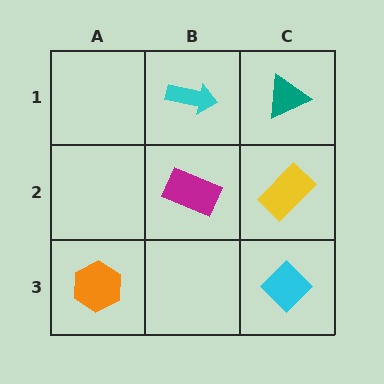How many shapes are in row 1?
2 shapes.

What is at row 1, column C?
A teal triangle.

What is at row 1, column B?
A cyan arrow.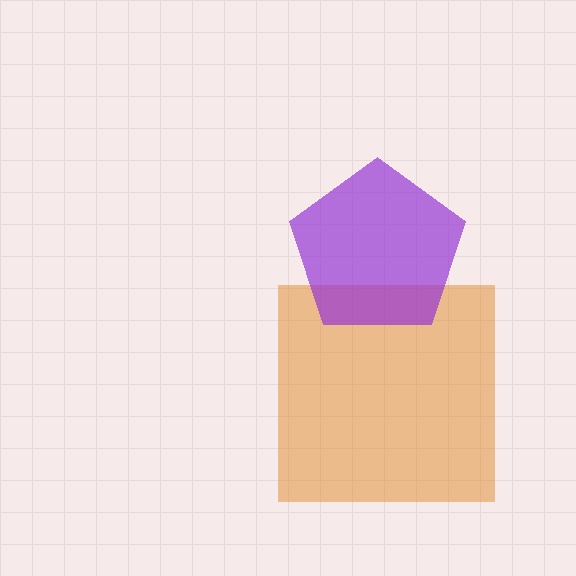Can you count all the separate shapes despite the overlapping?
Yes, there are 2 separate shapes.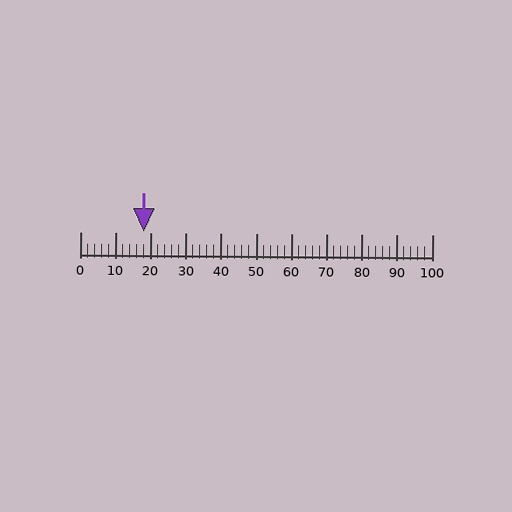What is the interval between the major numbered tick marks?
The major tick marks are spaced 10 units apart.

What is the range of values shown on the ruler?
The ruler shows values from 0 to 100.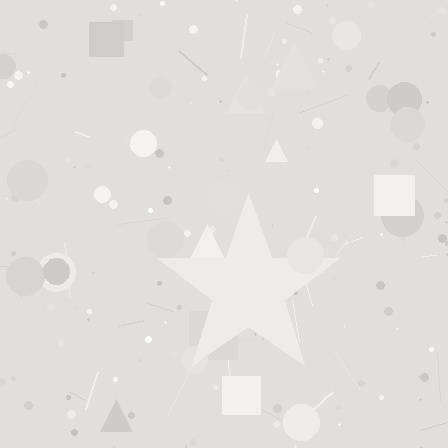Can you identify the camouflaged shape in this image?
The camouflaged shape is a star.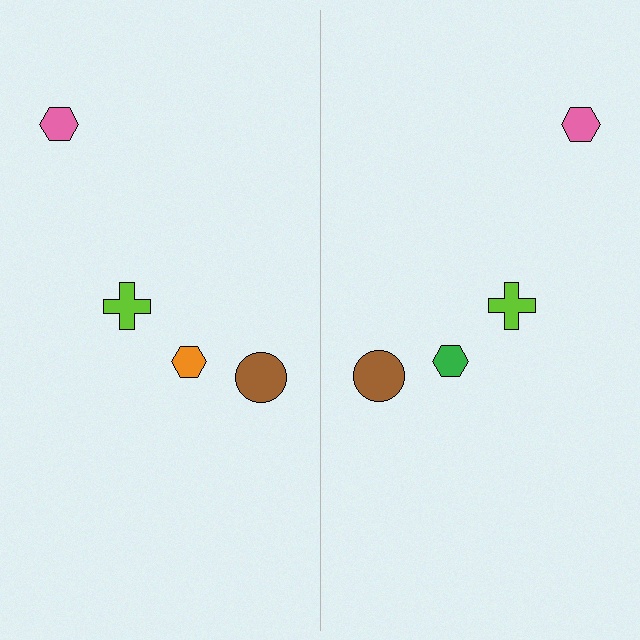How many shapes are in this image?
There are 8 shapes in this image.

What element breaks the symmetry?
The green hexagon on the right side breaks the symmetry — its mirror counterpart is orange.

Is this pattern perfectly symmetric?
No, the pattern is not perfectly symmetric. The green hexagon on the right side breaks the symmetry — its mirror counterpart is orange.